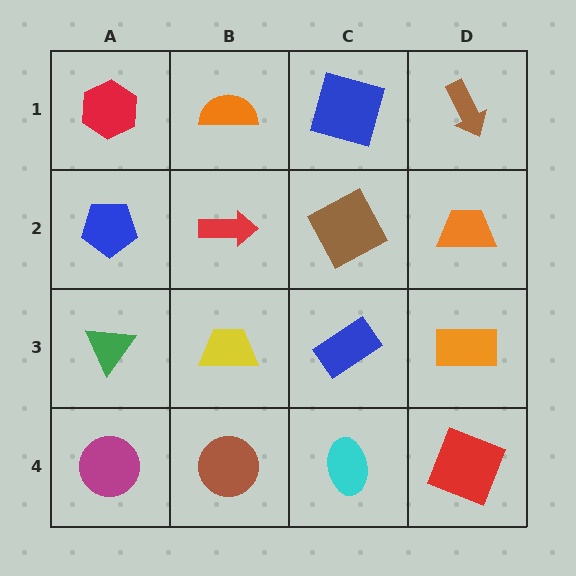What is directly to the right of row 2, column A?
A red arrow.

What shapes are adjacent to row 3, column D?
An orange trapezoid (row 2, column D), a red square (row 4, column D), a blue rectangle (row 3, column C).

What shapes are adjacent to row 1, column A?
A blue pentagon (row 2, column A), an orange semicircle (row 1, column B).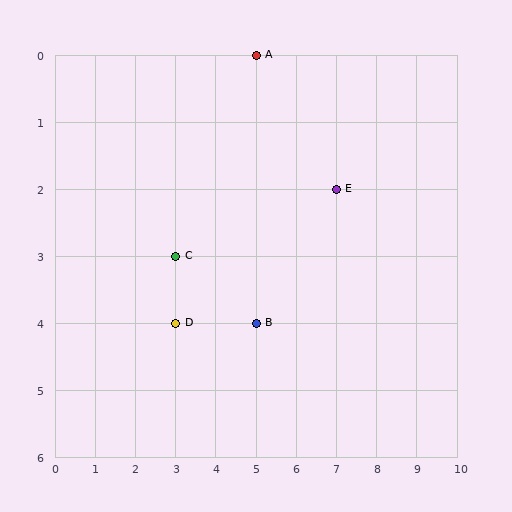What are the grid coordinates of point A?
Point A is at grid coordinates (5, 0).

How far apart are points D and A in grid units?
Points D and A are 2 columns and 4 rows apart (about 4.5 grid units diagonally).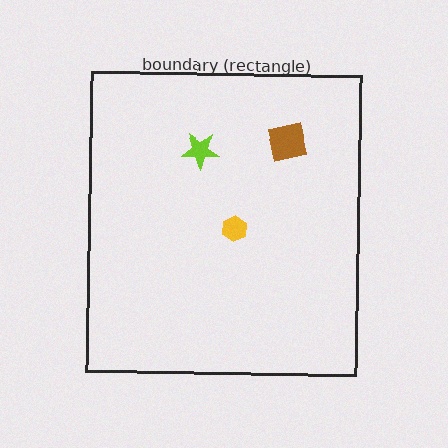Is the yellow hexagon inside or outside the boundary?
Inside.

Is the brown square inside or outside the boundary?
Inside.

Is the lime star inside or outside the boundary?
Inside.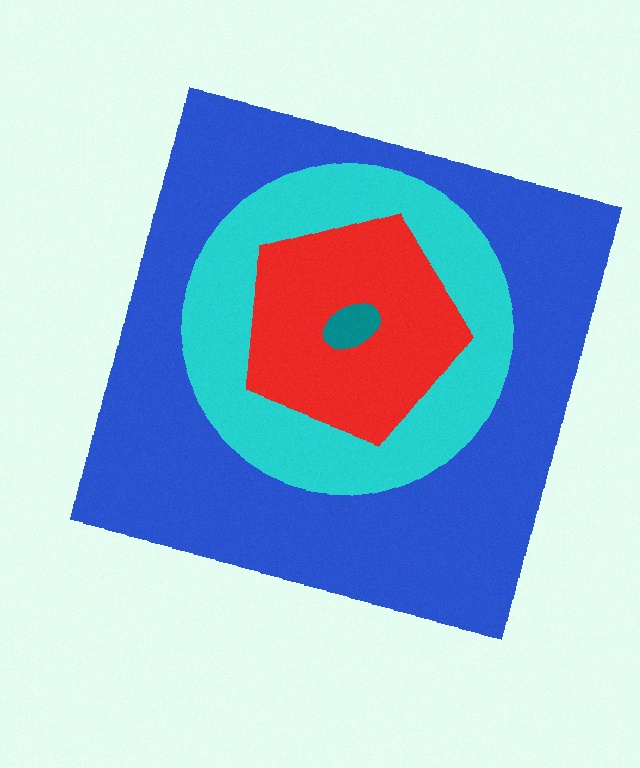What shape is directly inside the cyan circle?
The red pentagon.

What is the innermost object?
The teal ellipse.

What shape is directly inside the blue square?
The cyan circle.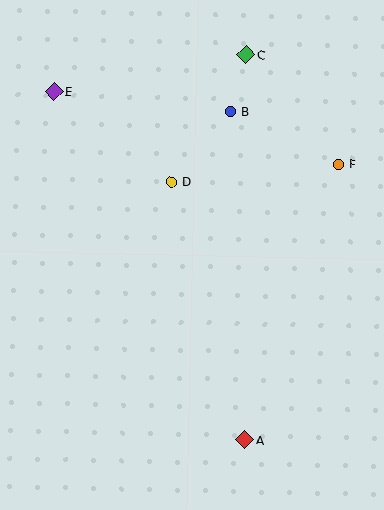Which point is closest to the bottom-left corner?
Point A is closest to the bottom-left corner.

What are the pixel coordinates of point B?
Point B is at (230, 112).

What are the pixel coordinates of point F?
Point F is at (338, 164).